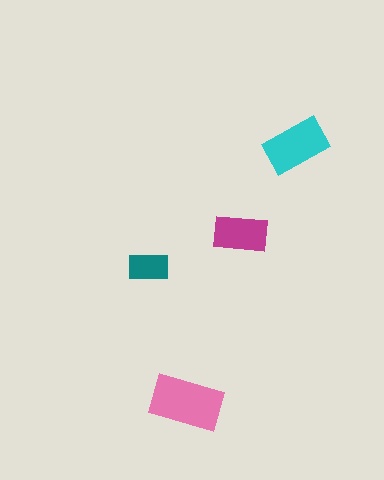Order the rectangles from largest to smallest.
the pink one, the cyan one, the magenta one, the teal one.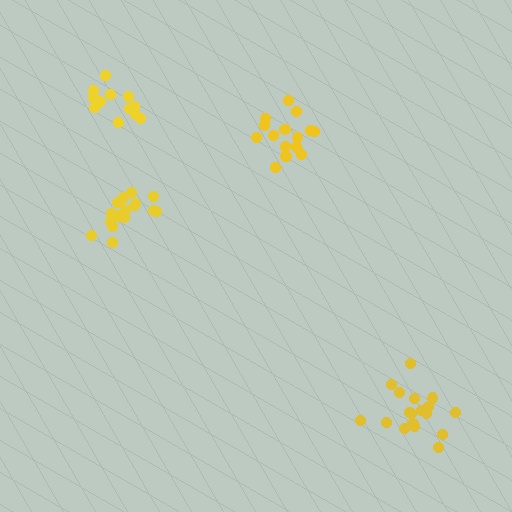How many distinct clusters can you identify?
There are 4 distinct clusters.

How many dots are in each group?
Group 1: 19 dots, Group 2: 19 dots, Group 3: 17 dots, Group 4: 13 dots (68 total).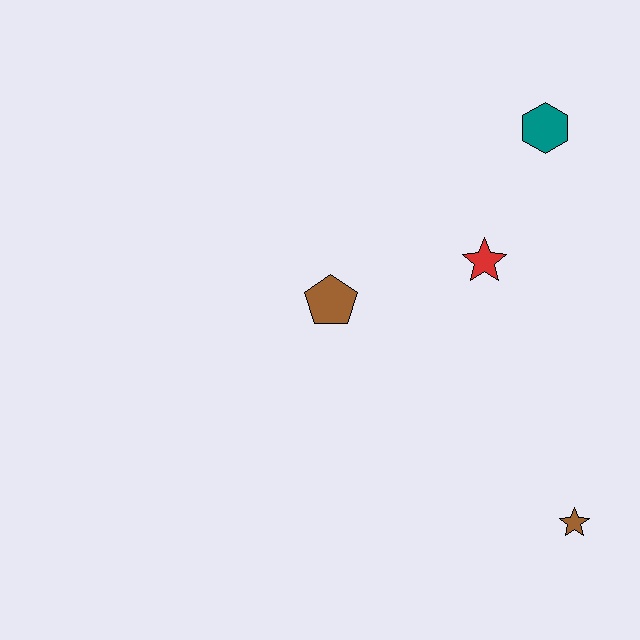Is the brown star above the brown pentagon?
No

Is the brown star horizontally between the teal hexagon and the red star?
No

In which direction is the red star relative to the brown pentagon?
The red star is to the right of the brown pentagon.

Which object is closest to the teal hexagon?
The red star is closest to the teal hexagon.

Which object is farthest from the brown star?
The teal hexagon is farthest from the brown star.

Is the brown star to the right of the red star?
Yes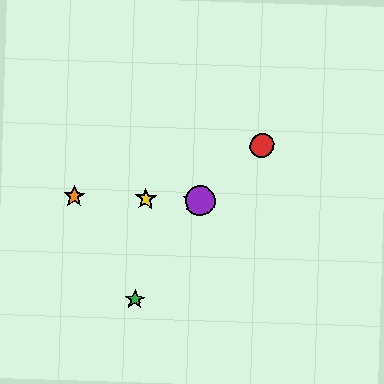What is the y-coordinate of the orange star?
The orange star is at y≈197.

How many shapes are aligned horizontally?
4 shapes (the blue star, the yellow star, the purple circle, the orange star) are aligned horizontally.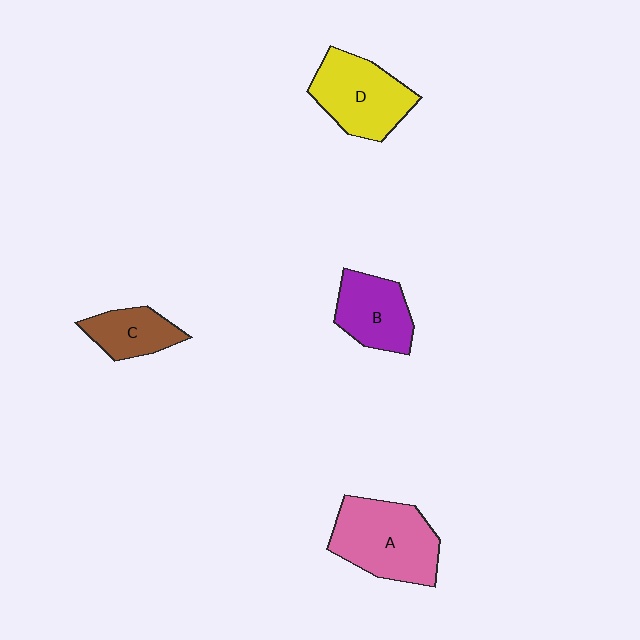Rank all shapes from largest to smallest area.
From largest to smallest: A (pink), D (yellow), B (purple), C (brown).